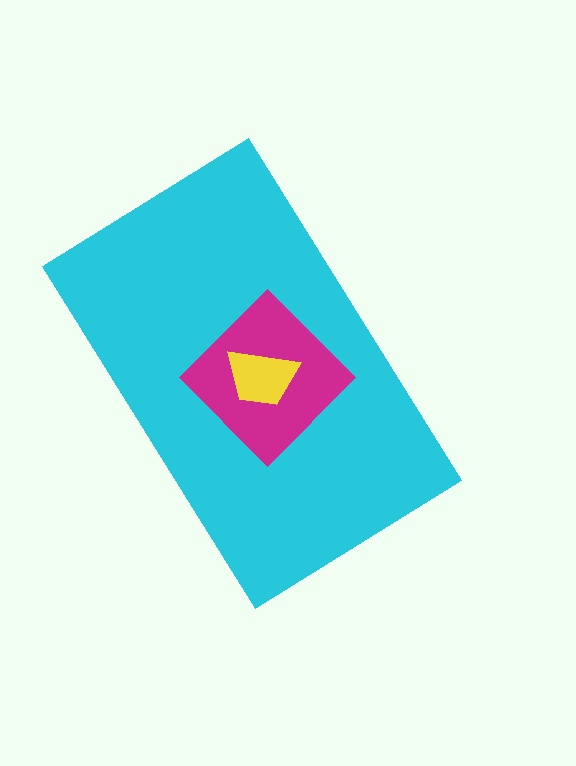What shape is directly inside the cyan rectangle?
The magenta diamond.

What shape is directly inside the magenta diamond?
The yellow trapezoid.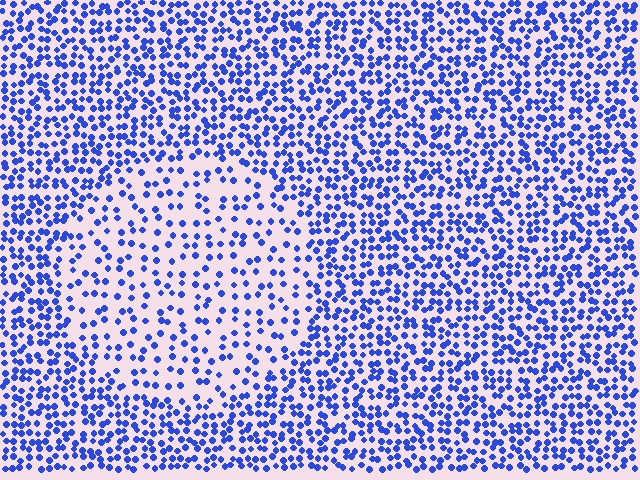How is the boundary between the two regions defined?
The boundary is defined by a change in element density (approximately 2.1x ratio). All elements are the same color, size, and shape.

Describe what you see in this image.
The image contains small blue elements arranged at two different densities. A circle-shaped region is visible where the elements are less densely packed than the surrounding area.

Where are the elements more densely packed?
The elements are more densely packed outside the circle boundary.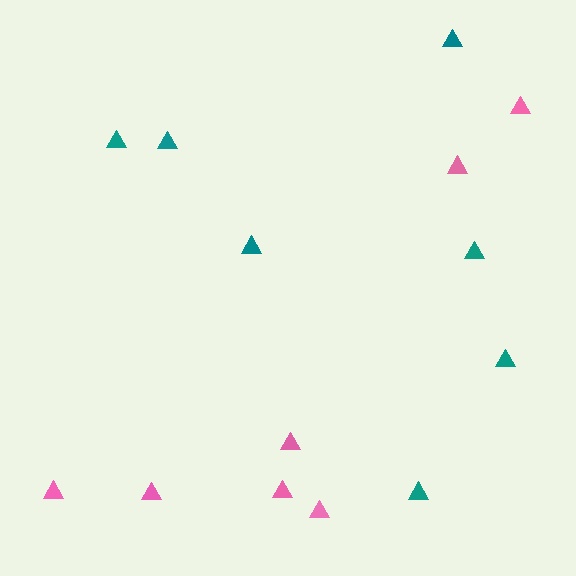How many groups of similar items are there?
There are 2 groups: one group of teal triangles (7) and one group of pink triangles (7).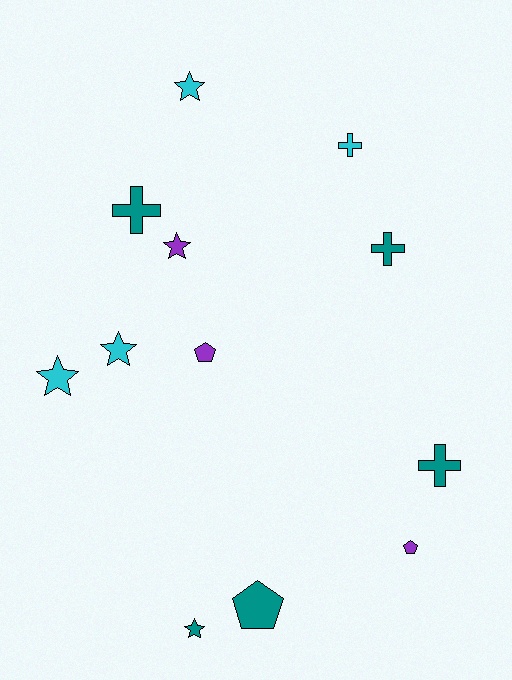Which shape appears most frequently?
Star, with 5 objects.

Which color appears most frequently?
Teal, with 5 objects.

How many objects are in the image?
There are 12 objects.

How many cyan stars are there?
There are 3 cyan stars.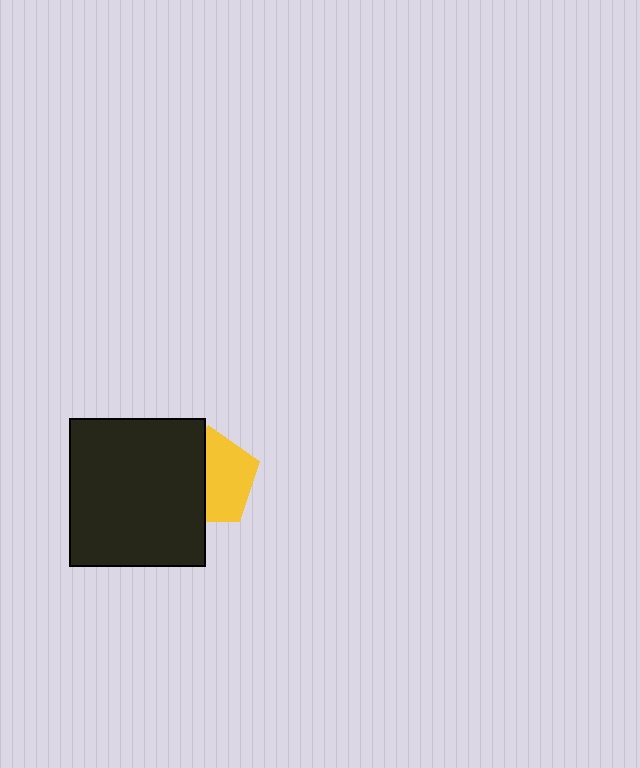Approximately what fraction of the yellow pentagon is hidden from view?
Roughly 46% of the yellow pentagon is hidden behind the black rectangle.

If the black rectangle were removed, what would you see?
You would see the complete yellow pentagon.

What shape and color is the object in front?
The object in front is a black rectangle.